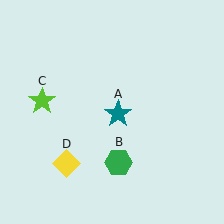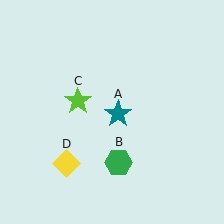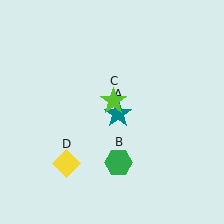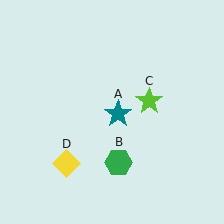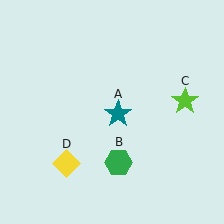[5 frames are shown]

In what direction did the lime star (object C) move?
The lime star (object C) moved right.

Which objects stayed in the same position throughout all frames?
Teal star (object A) and green hexagon (object B) and yellow diamond (object D) remained stationary.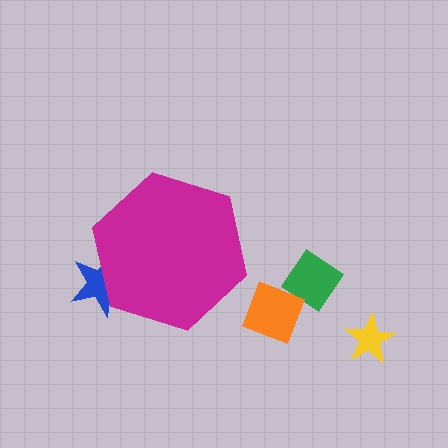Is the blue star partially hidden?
Yes, the blue star is partially hidden behind the magenta hexagon.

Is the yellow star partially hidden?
No, the yellow star is fully visible.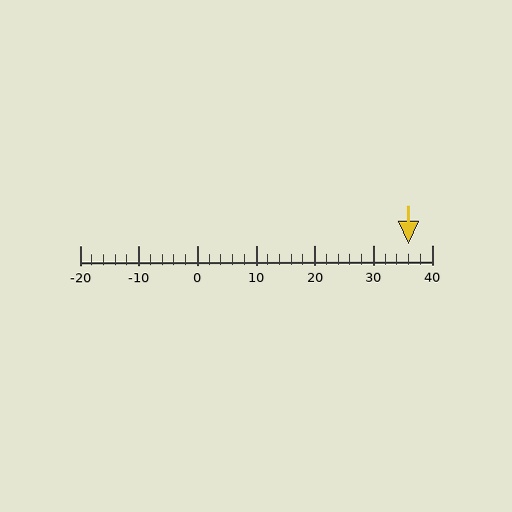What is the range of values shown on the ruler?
The ruler shows values from -20 to 40.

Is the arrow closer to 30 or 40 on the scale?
The arrow is closer to 40.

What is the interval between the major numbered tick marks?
The major tick marks are spaced 10 units apart.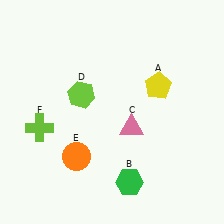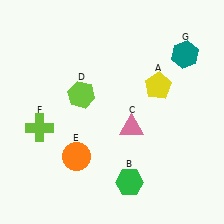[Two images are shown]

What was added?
A teal hexagon (G) was added in Image 2.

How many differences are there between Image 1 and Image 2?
There is 1 difference between the two images.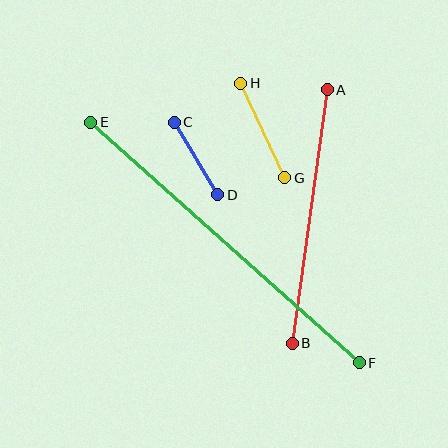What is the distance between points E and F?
The distance is approximately 360 pixels.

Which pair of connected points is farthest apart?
Points E and F are farthest apart.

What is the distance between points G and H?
The distance is approximately 104 pixels.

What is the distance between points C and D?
The distance is approximately 84 pixels.